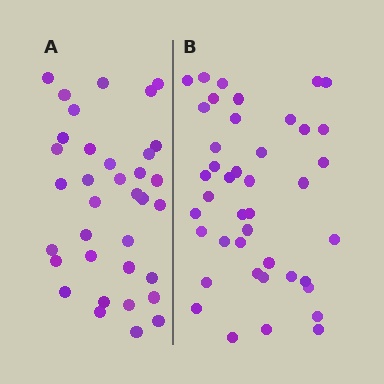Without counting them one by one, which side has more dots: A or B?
Region B (the right region) has more dots.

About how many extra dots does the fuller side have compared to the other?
Region B has roughly 8 or so more dots than region A.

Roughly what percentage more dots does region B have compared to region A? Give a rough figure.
About 20% more.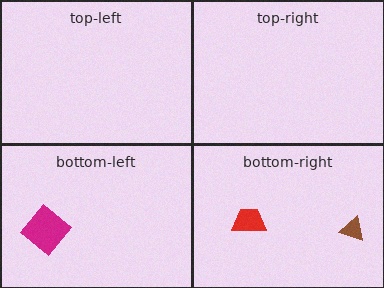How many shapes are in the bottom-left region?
1.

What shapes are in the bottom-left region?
The magenta diamond.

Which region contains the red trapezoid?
The bottom-right region.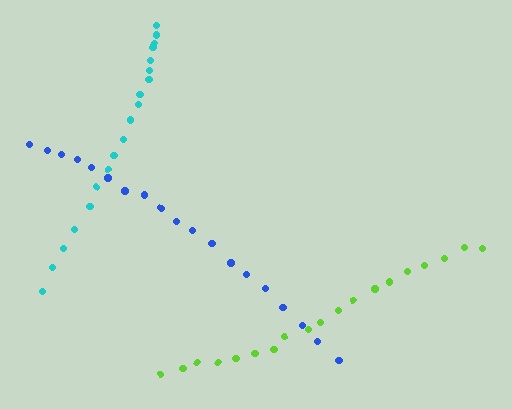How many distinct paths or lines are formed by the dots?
There are 3 distinct paths.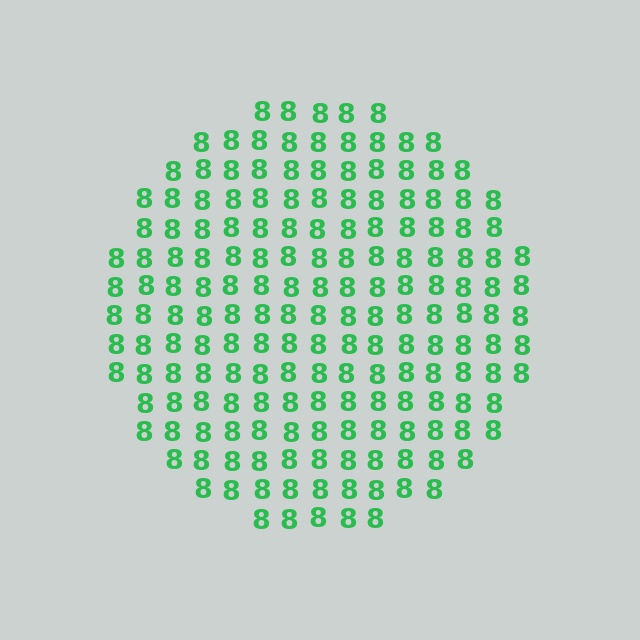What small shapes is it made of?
It is made of small digit 8's.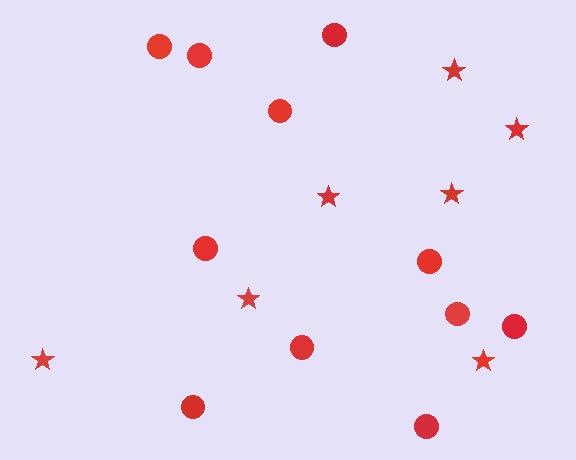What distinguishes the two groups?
There are 2 groups: one group of stars (7) and one group of circles (11).